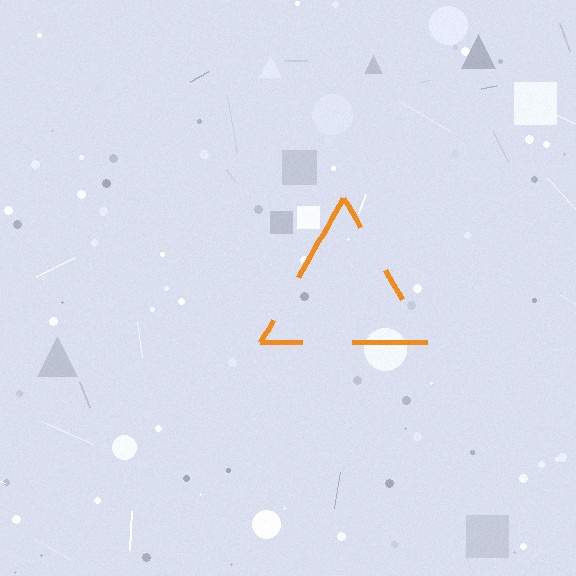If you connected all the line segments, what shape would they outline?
They would outline a triangle.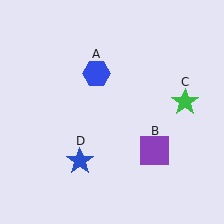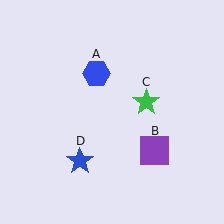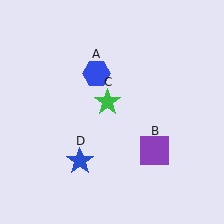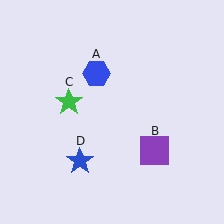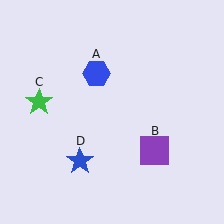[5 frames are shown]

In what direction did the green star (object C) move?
The green star (object C) moved left.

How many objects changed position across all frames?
1 object changed position: green star (object C).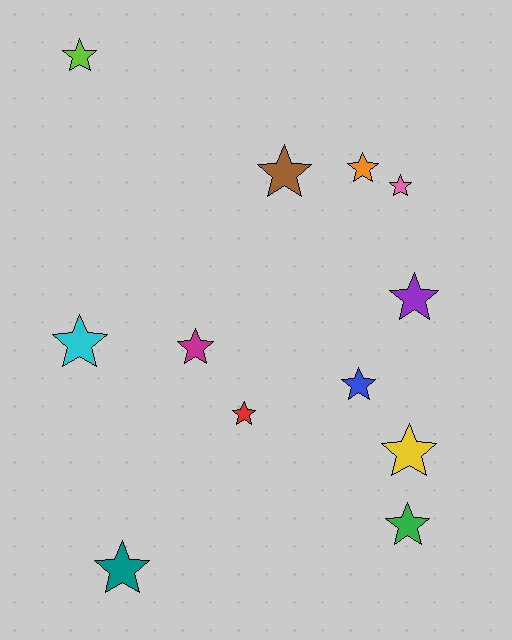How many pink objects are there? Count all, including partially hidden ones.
There is 1 pink object.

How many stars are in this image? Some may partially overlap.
There are 12 stars.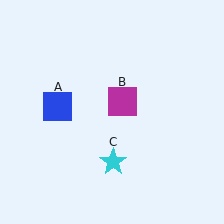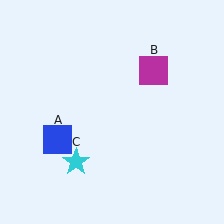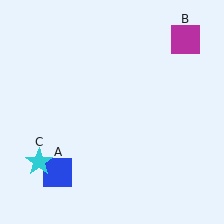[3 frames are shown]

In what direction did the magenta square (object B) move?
The magenta square (object B) moved up and to the right.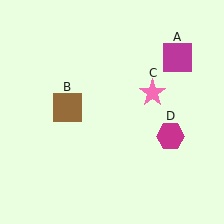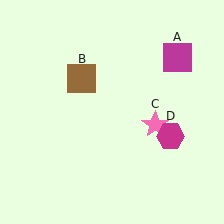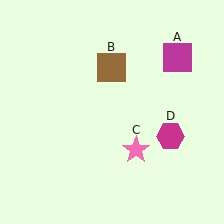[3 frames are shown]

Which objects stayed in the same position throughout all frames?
Magenta square (object A) and magenta hexagon (object D) remained stationary.